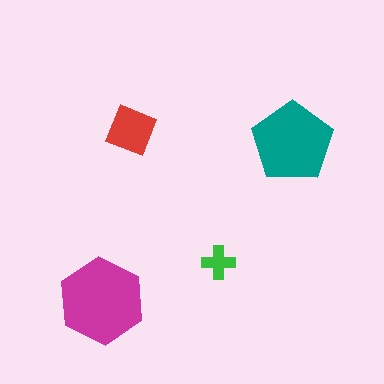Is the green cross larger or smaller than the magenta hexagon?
Smaller.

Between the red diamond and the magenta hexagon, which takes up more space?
The magenta hexagon.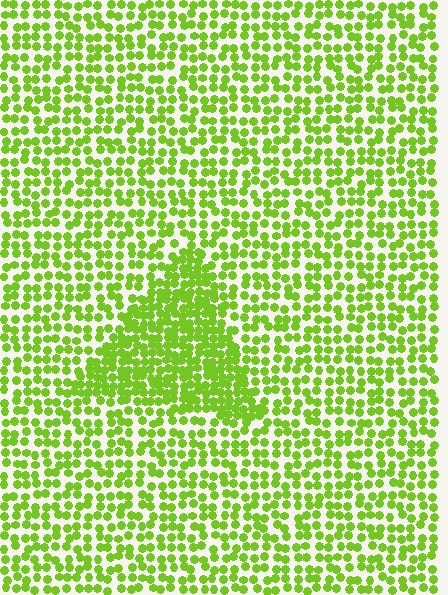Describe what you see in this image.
The image contains small lime elements arranged at two different densities. A triangle-shaped region is visible where the elements are more densely packed than the surrounding area.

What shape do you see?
I see a triangle.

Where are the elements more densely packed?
The elements are more densely packed inside the triangle boundary.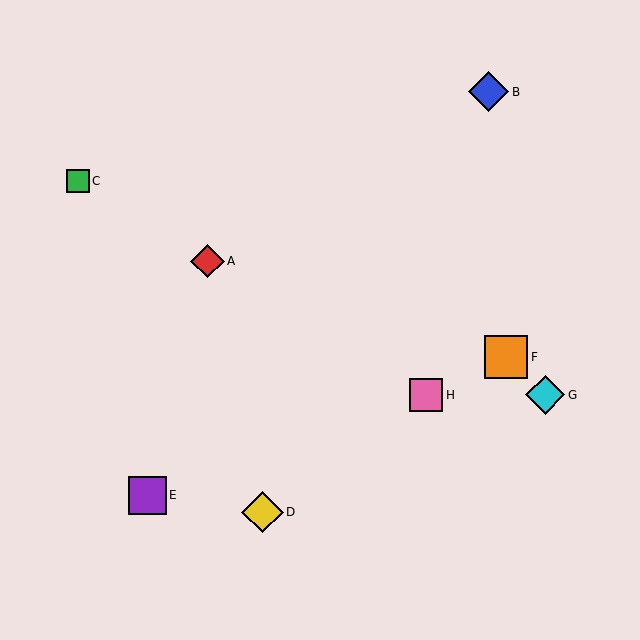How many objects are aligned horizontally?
2 objects (G, H) are aligned horizontally.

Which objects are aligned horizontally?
Objects G, H are aligned horizontally.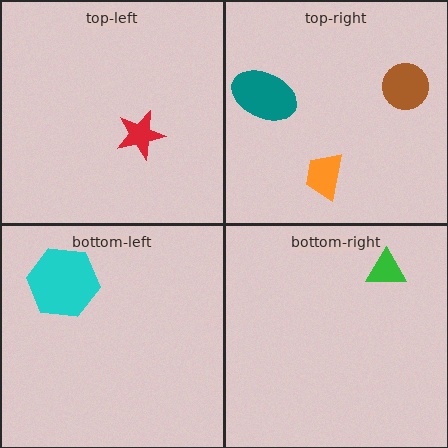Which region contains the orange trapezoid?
The top-right region.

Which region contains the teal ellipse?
The top-right region.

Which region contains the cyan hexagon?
The bottom-left region.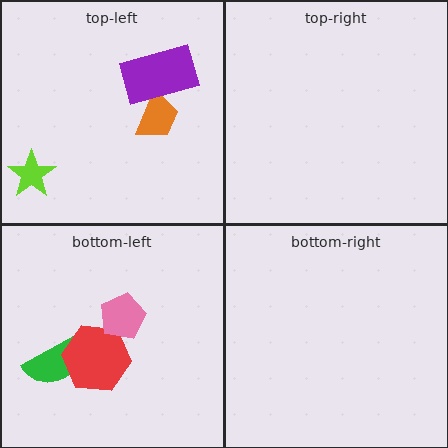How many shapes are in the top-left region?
3.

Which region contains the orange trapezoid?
The top-left region.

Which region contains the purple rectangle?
The top-left region.